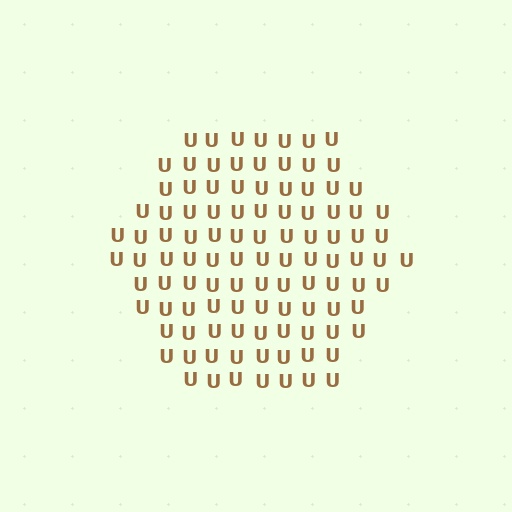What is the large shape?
The large shape is a hexagon.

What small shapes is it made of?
It is made of small letter U's.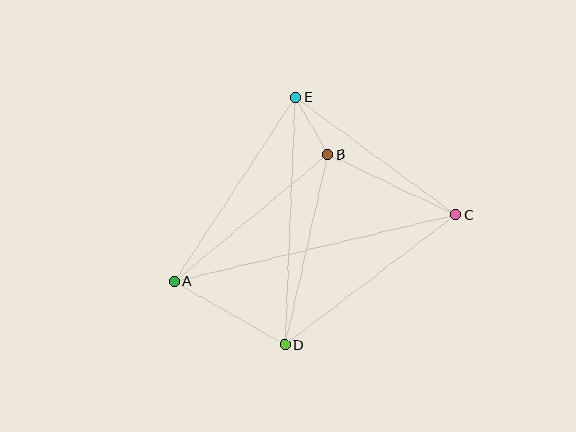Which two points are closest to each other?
Points B and E are closest to each other.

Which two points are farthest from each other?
Points A and C are farthest from each other.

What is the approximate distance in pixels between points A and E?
The distance between A and E is approximately 220 pixels.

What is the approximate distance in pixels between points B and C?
The distance between B and C is approximately 141 pixels.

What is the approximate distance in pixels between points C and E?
The distance between C and E is approximately 199 pixels.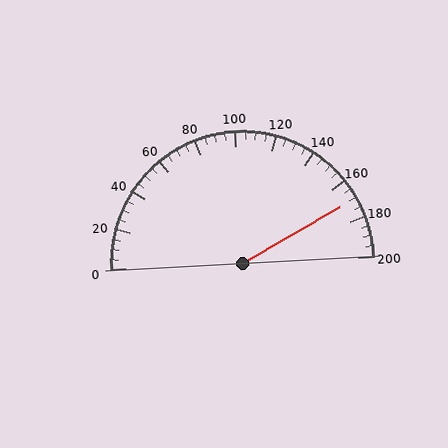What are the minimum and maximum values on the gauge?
The gauge ranges from 0 to 200.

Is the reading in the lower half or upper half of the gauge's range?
The reading is in the upper half of the range (0 to 200).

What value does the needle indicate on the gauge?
The needle indicates approximately 170.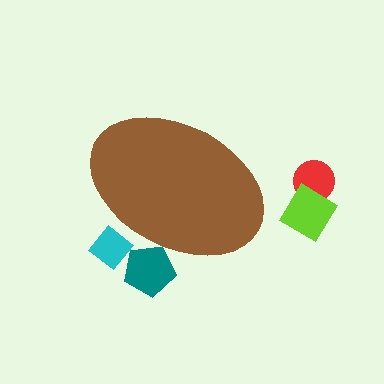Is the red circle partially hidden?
No, the red circle is fully visible.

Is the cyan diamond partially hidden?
Yes, the cyan diamond is partially hidden behind the brown ellipse.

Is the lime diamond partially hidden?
No, the lime diamond is fully visible.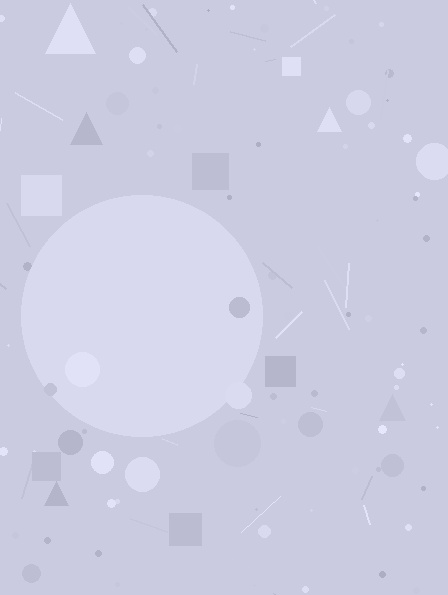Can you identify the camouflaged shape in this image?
The camouflaged shape is a circle.